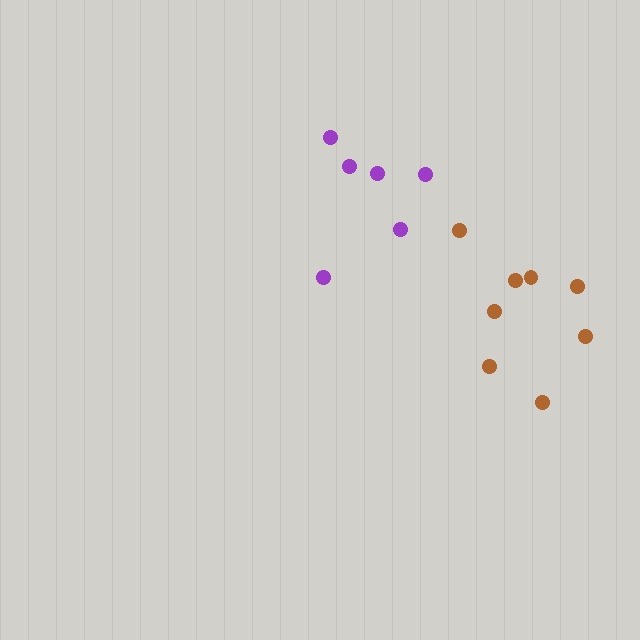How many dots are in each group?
Group 1: 8 dots, Group 2: 6 dots (14 total).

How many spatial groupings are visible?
There are 2 spatial groupings.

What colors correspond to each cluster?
The clusters are colored: brown, purple.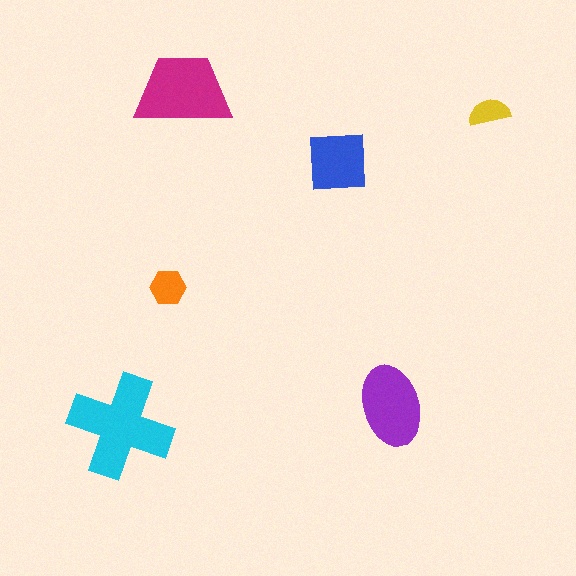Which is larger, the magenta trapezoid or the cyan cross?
The cyan cross.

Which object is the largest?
The cyan cross.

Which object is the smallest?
The yellow semicircle.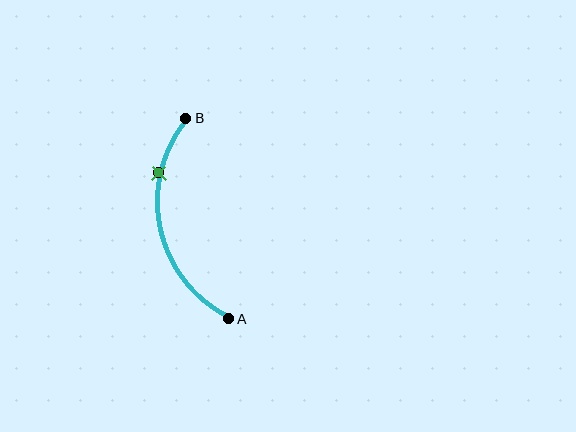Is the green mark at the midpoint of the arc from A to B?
No. The green mark lies on the arc but is closer to endpoint B. The arc midpoint would be at the point on the curve equidistant along the arc from both A and B.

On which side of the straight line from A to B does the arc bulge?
The arc bulges to the left of the straight line connecting A and B.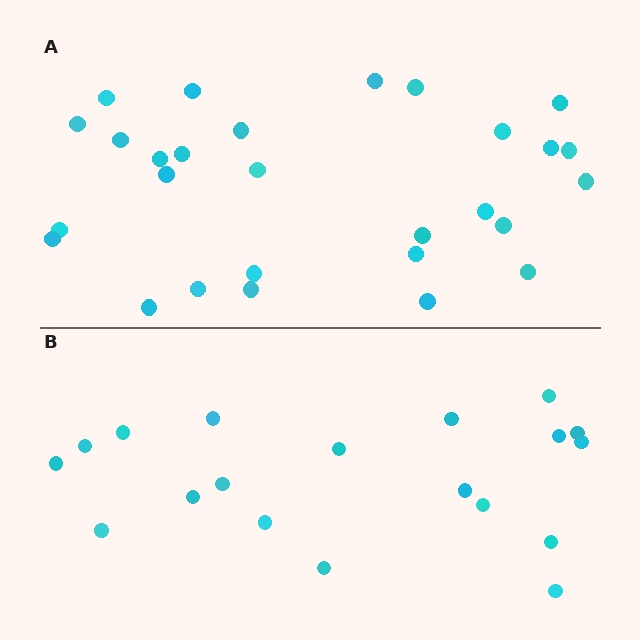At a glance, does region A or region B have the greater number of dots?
Region A (the top region) has more dots.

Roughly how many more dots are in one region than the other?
Region A has roughly 8 or so more dots than region B.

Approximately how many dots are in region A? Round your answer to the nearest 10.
About 30 dots. (The exact count is 28, which rounds to 30.)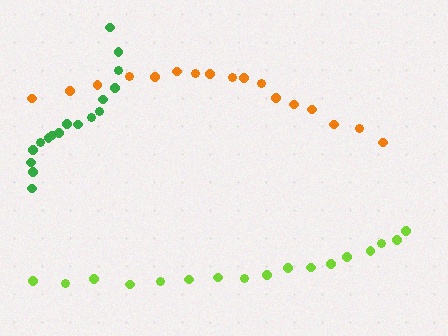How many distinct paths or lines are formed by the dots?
There are 3 distinct paths.